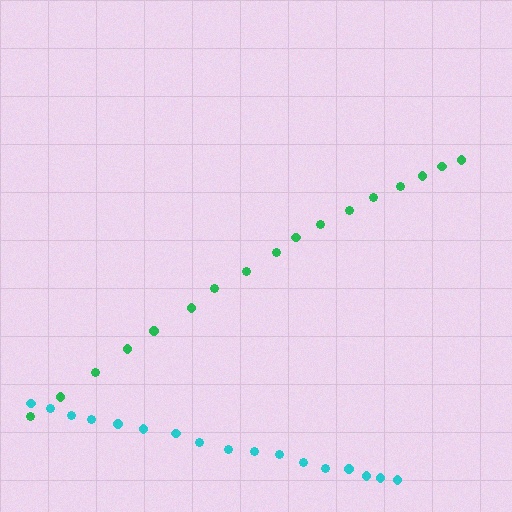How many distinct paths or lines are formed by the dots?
There are 2 distinct paths.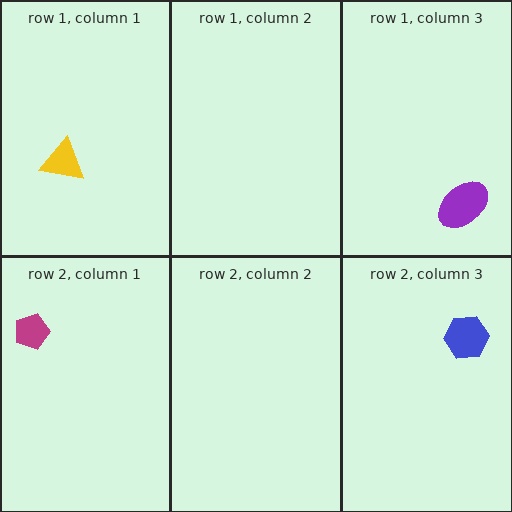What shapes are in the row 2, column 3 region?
The blue hexagon.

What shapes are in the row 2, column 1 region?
The magenta pentagon.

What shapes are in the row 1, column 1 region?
The yellow triangle.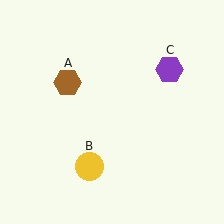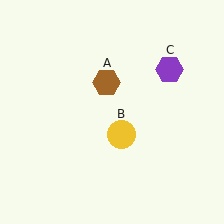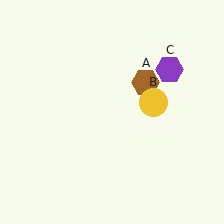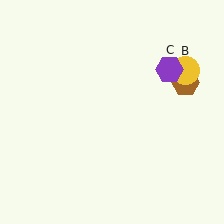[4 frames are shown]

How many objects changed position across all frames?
2 objects changed position: brown hexagon (object A), yellow circle (object B).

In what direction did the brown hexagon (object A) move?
The brown hexagon (object A) moved right.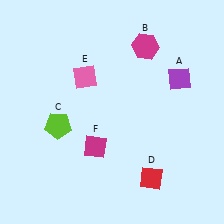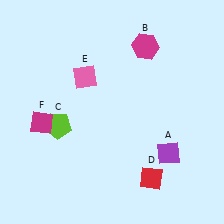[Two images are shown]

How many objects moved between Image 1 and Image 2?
2 objects moved between the two images.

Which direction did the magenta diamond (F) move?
The magenta diamond (F) moved left.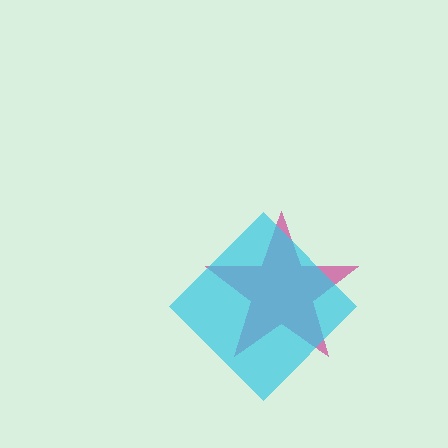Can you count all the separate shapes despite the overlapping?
Yes, there are 2 separate shapes.